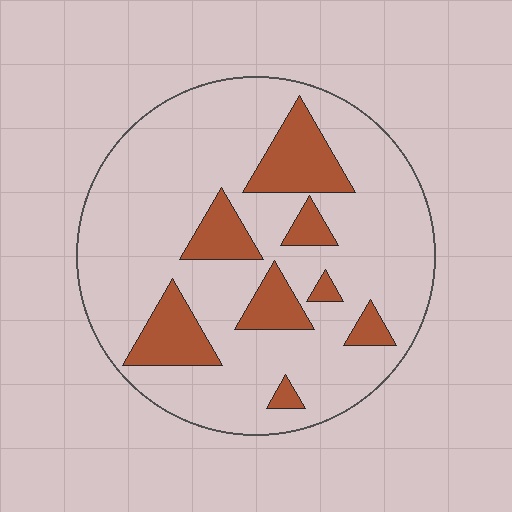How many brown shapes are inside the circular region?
8.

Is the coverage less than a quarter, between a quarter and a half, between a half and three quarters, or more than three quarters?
Less than a quarter.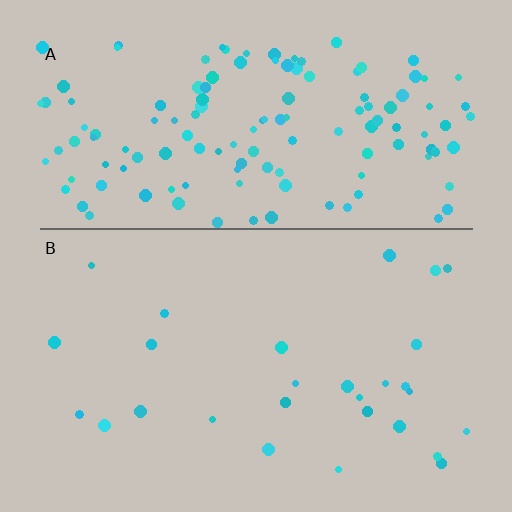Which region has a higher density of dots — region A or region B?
A (the top).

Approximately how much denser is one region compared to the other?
Approximately 5.0× — region A over region B.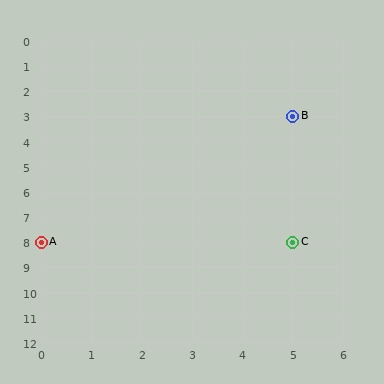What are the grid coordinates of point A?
Point A is at grid coordinates (0, 8).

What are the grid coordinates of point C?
Point C is at grid coordinates (5, 8).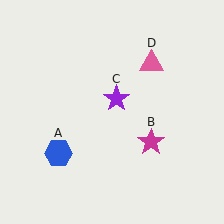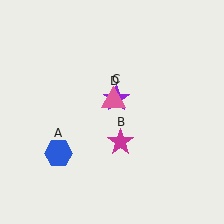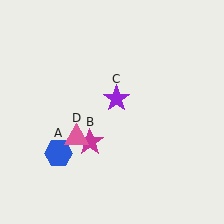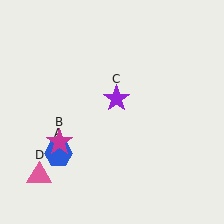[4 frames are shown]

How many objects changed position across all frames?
2 objects changed position: magenta star (object B), pink triangle (object D).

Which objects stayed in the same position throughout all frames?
Blue hexagon (object A) and purple star (object C) remained stationary.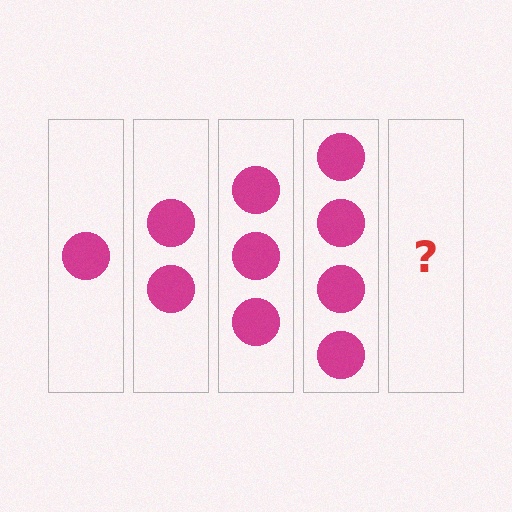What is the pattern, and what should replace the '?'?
The pattern is that each step adds one more circle. The '?' should be 5 circles.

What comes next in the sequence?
The next element should be 5 circles.